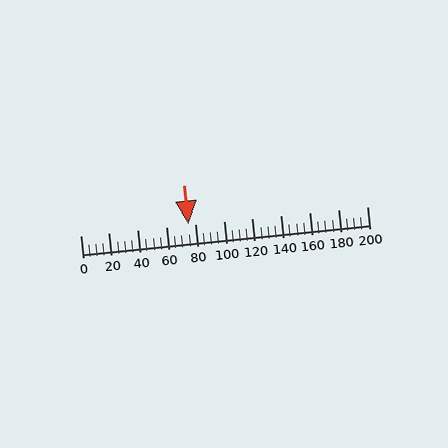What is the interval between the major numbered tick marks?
The major tick marks are spaced 20 units apart.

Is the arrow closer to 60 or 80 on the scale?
The arrow is closer to 80.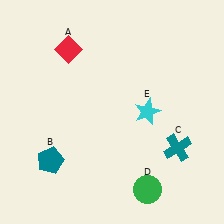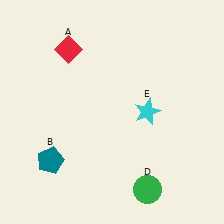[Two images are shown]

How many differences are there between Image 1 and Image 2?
There is 1 difference between the two images.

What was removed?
The teal cross (C) was removed in Image 2.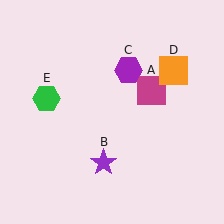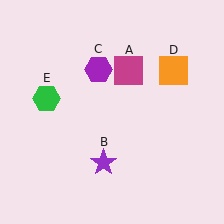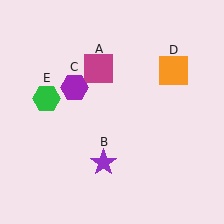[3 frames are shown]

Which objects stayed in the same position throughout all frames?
Purple star (object B) and orange square (object D) and green hexagon (object E) remained stationary.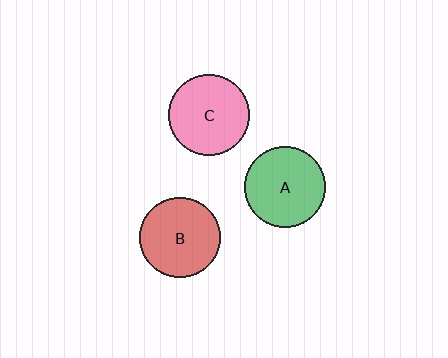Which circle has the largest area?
Circle A (green).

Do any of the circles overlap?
No, none of the circles overlap.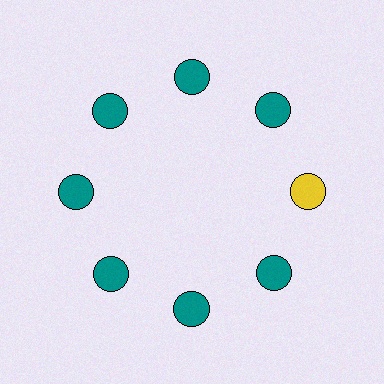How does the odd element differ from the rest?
It has a different color: yellow instead of teal.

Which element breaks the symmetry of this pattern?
The yellow circle at roughly the 3 o'clock position breaks the symmetry. All other shapes are teal circles.